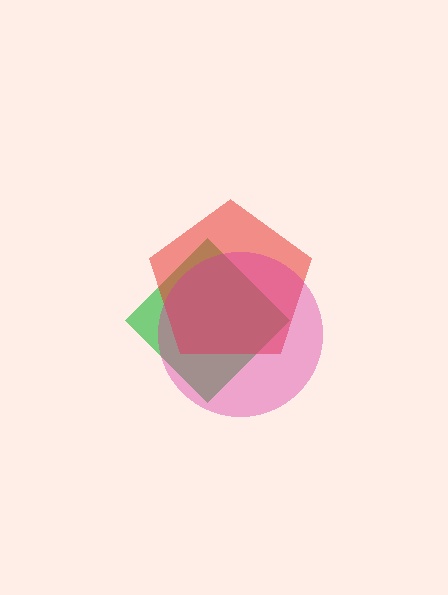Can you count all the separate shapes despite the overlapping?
Yes, there are 3 separate shapes.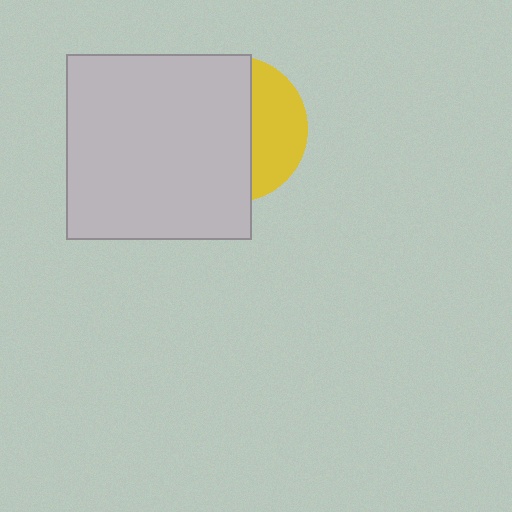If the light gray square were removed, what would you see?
You would see the complete yellow circle.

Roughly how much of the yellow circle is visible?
A small part of it is visible (roughly 36%).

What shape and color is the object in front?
The object in front is a light gray square.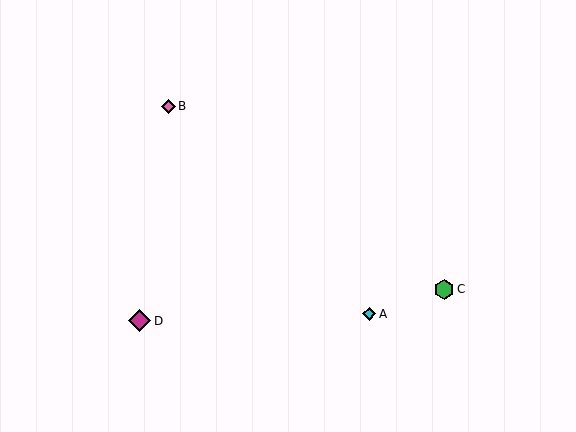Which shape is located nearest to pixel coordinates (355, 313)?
The cyan diamond (labeled A) at (369, 314) is nearest to that location.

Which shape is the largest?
The magenta diamond (labeled D) is the largest.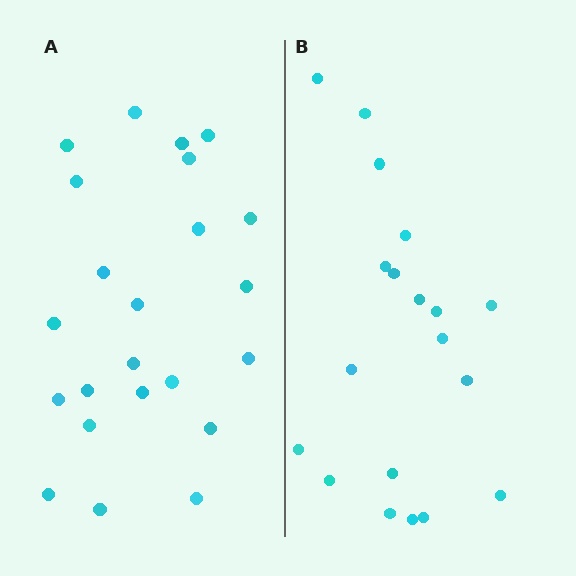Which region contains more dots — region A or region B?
Region A (the left region) has more dots.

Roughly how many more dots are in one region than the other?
Region A has about 4 more dots than region B.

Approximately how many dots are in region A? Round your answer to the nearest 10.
About 20 dots. (The exact count is 23, which rounds to 20.)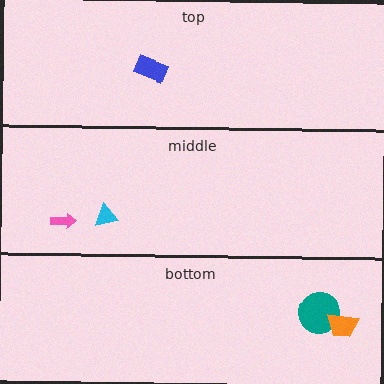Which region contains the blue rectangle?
The top region.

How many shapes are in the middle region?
2.